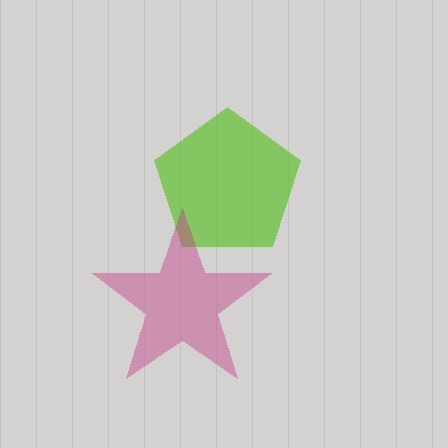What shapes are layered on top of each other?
The layered shapes are: a lime pentagon, a magenta star.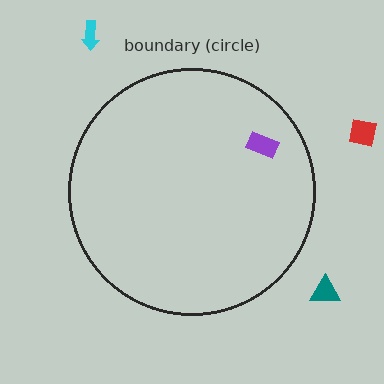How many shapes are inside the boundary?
1 inside, 3 outside.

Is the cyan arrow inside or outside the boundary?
Outside.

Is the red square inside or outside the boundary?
Outside.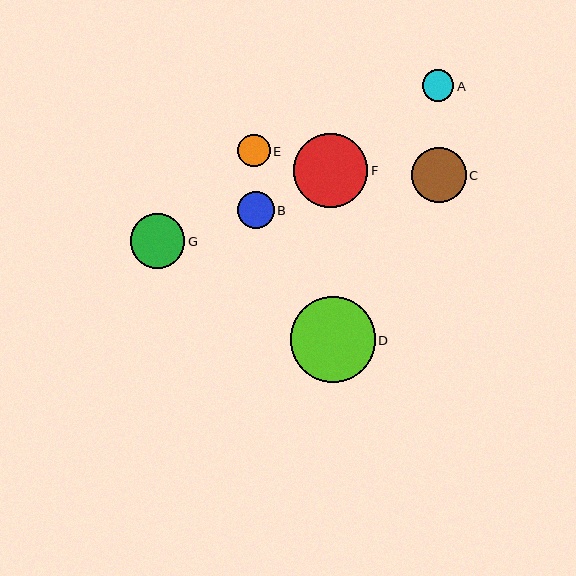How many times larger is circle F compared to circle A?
Circle F is approximately 2.4 times the size of circle A.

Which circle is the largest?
Circle D is the largest with a size of approximately 85 pixels.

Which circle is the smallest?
Circle A is the smallest with a size of approximately 32 pixels.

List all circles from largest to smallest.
From largest to smallest: D, F, C, G, B, E, A.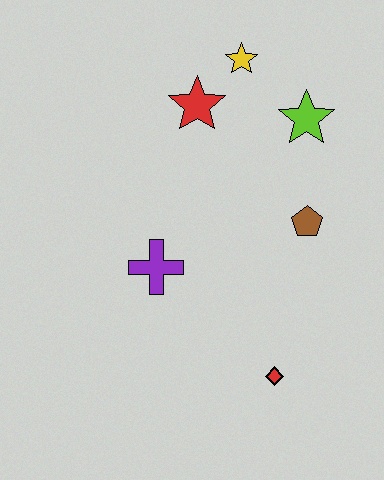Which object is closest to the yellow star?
The red star is closest to the yellow star.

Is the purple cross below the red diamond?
No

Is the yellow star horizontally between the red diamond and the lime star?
No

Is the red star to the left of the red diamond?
Yes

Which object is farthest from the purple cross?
The yellow star is farthest from the purple cross.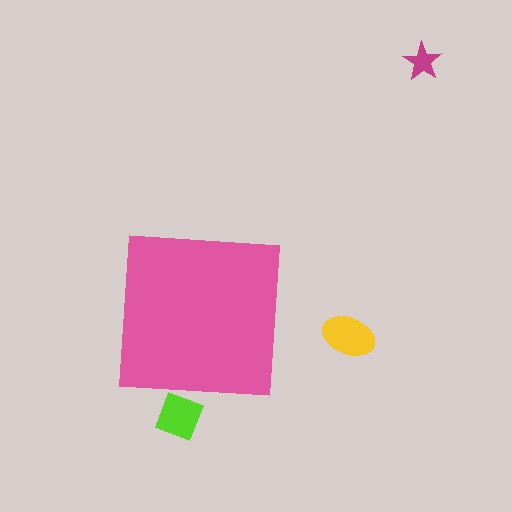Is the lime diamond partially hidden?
Yes, the lime diamond is partially hidden behind the pink square.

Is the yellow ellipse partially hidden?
No, the yellow ellipse is fully visible.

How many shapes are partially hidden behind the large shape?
1 shape is partially hidden.